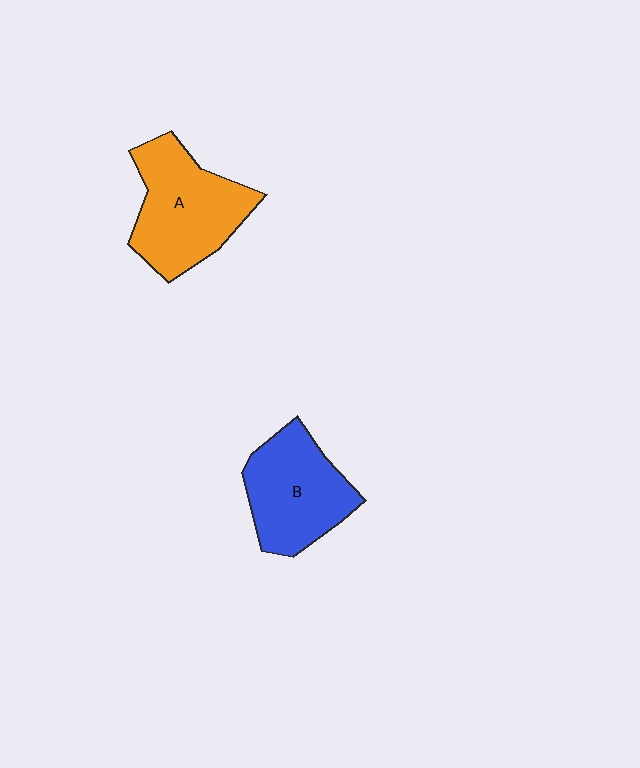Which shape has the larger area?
Shape A (orange).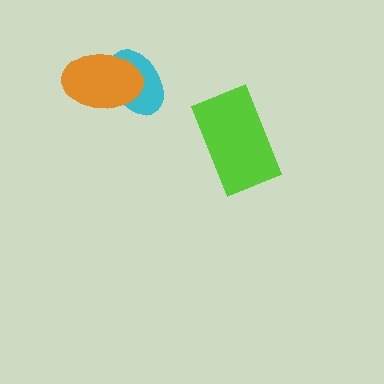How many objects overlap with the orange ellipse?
1 object overlaps with the orange ellipse.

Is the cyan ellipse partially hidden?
Yes, it is partially covered by another shape.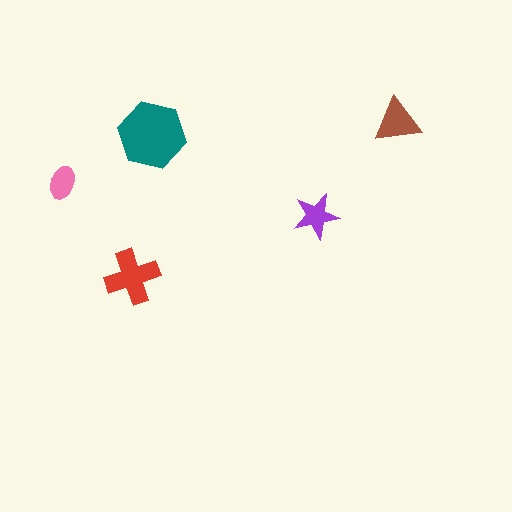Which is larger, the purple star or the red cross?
The red cross.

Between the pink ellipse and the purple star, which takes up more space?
The purple star.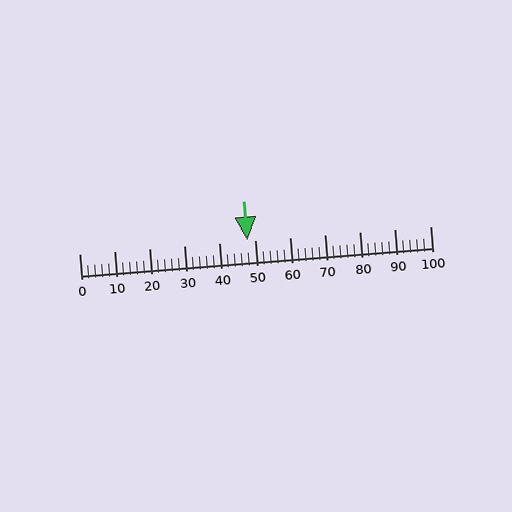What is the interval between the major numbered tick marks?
The major tick marks are spaced 10 units apart.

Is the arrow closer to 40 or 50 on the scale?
The arrow is closer to 50.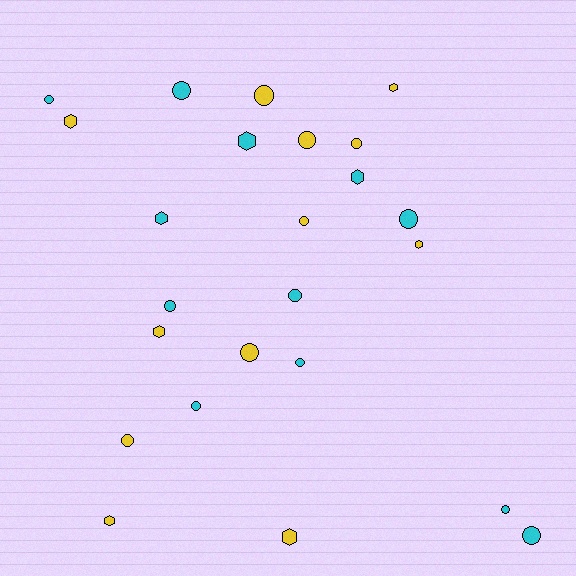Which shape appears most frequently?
Circle, with 15 objects.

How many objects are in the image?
There are 24 objects.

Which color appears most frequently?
Yellow, with 12 objects.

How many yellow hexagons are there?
There are 6 yellow hexagons.